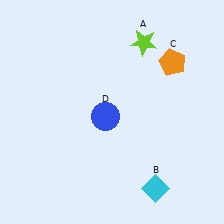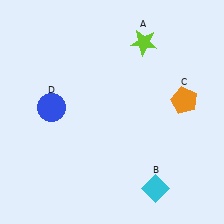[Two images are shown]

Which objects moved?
The objects that moved are: the orange pentagon (C), the blue circle (D).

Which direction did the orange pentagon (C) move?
The orange pentagon (C) moved down.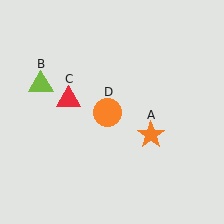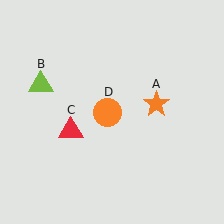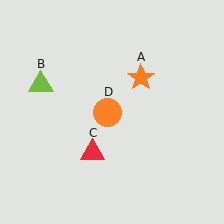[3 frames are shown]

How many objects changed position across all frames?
2 objects changed position: orange star (object A), red triangle (object C).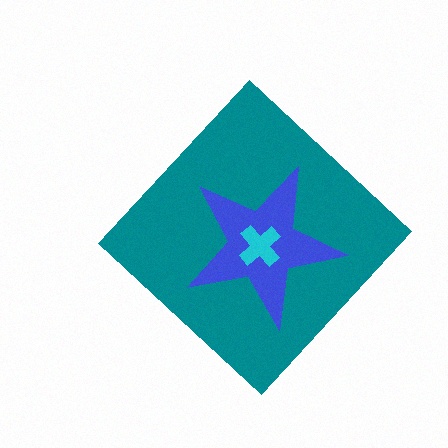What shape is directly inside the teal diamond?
The blue star.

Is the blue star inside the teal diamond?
Yes.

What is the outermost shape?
The teal diamond.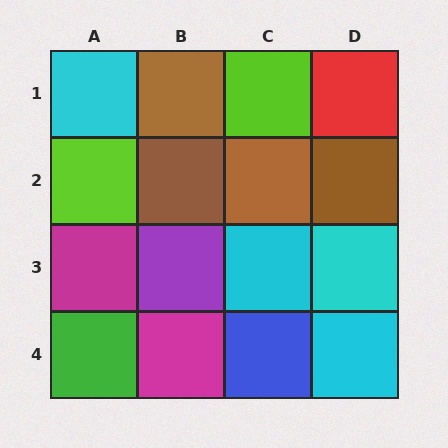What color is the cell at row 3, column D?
Cyan.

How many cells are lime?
2 cells are lime.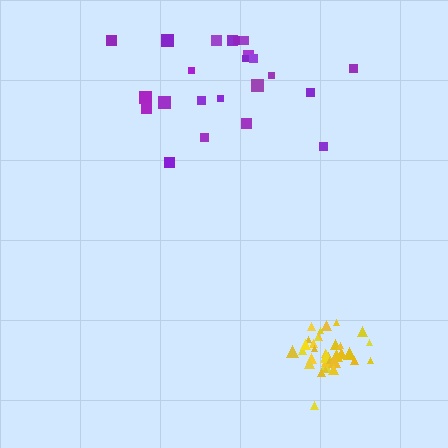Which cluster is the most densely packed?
Yellow.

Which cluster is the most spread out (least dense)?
Purple.